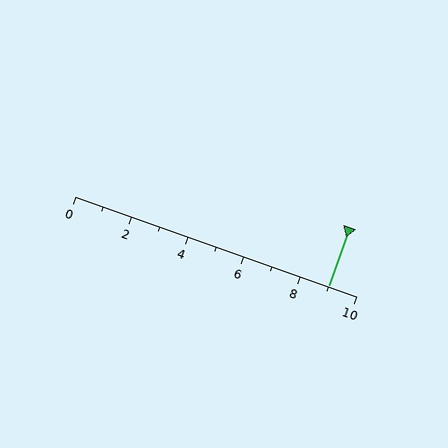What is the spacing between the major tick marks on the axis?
The major ticks are spaced 2 apart.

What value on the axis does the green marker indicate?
The marker indicates approximately 9.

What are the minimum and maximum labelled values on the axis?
The axis runs from 0 to 10.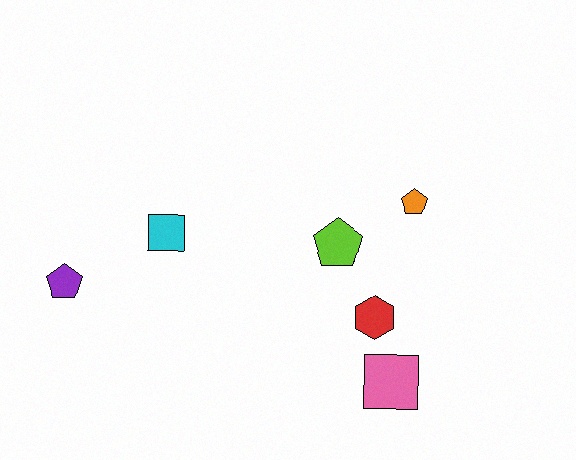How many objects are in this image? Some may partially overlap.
There are 6 objects.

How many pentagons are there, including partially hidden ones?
There are 3 pentagons.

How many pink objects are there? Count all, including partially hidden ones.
There is 1 pink object.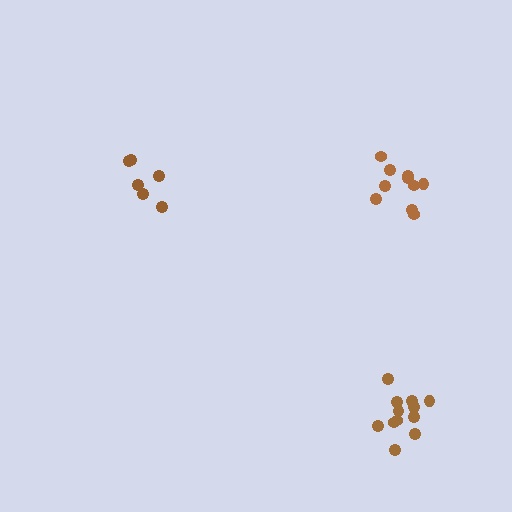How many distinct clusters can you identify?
There are 3 distinct clusters.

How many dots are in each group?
Group 1: 10 dots, Group 2: 12 dots, Group 3: 6 dots (28 total).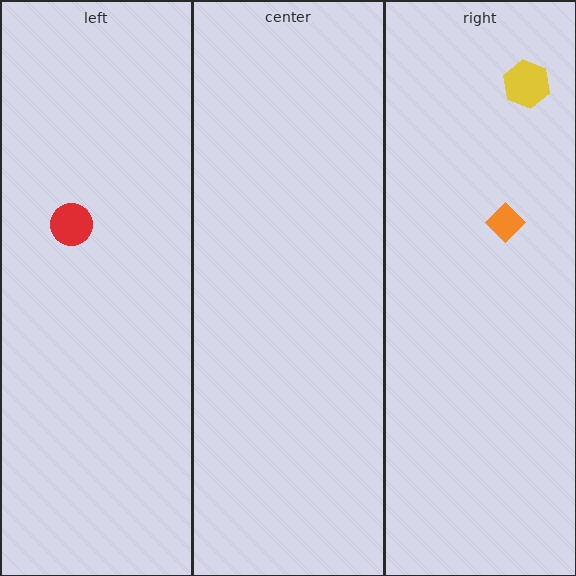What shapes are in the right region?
The yellow hexagon, the orange diamond.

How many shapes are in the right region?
2.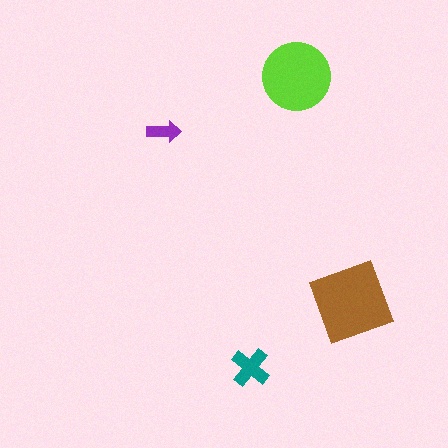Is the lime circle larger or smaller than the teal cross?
Larger.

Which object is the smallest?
The purple arrow.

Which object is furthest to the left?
The purple arrow is leftmost.